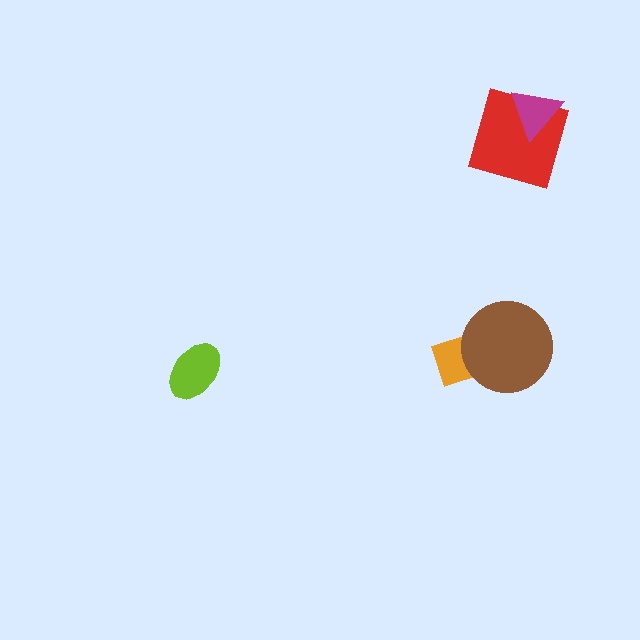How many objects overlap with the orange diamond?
1 object overlaps with the orange diamond.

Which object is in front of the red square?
The magenta triangle is in front of the red square.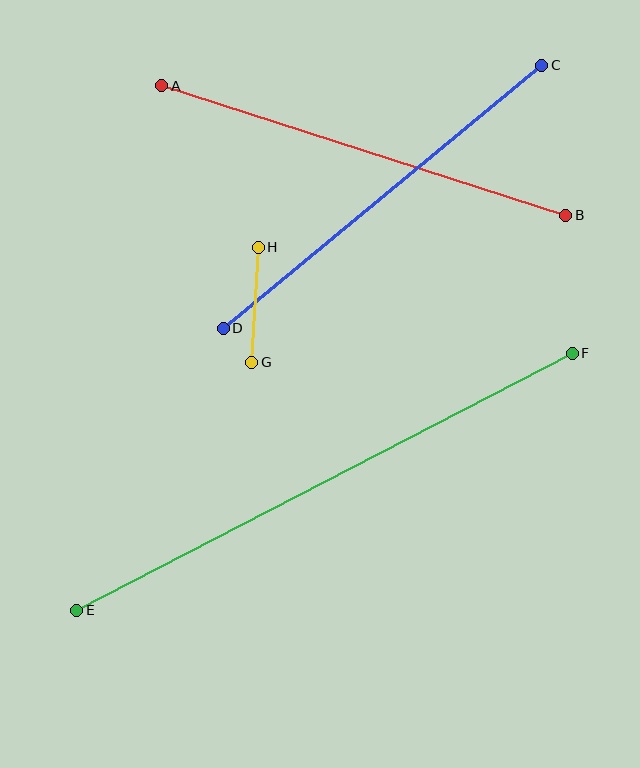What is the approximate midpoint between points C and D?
The midpoint is at approximately (383, 197) pixels.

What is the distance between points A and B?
The distance is approximately 424 pixels.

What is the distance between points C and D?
The distance is approximately 413 pixels.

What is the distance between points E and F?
The distance is approximately 558 pixels.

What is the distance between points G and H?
The distance is approximately 115 pixels.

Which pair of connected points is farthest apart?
Points E and F are farthest apart.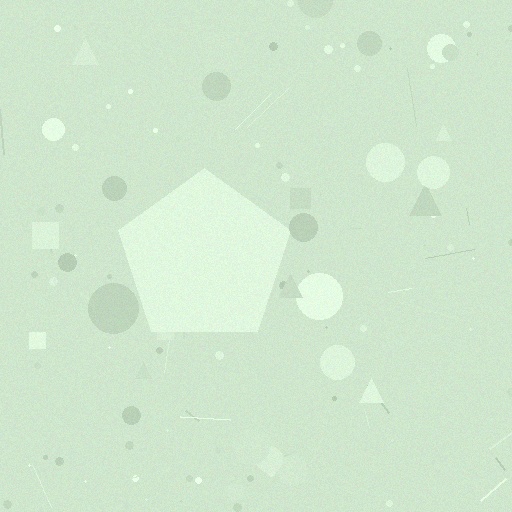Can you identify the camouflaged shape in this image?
The camouflaged shape is a pentagon.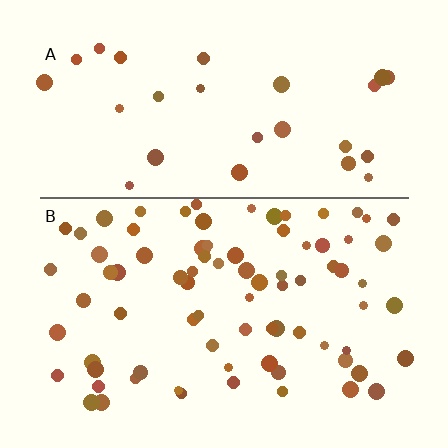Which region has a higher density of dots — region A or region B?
B (the bottom).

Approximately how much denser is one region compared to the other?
Approximately 2.7× — region B over region A.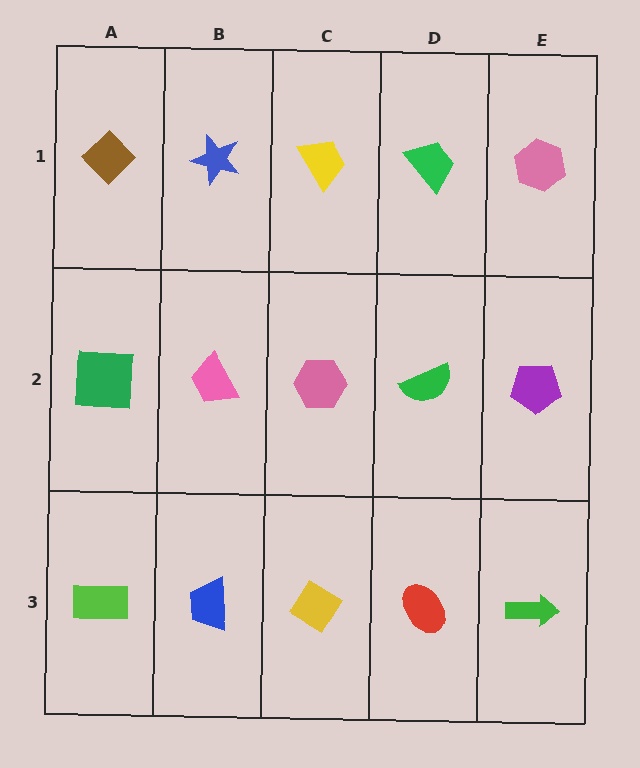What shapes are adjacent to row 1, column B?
A pink trapezoid (row 2, column B), a brown diamond (row 1, column A), a yellow trapezoid (row 1, column C).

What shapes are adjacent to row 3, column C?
A pink hexagon (row 2, column C), a blue trapezoid (row 3, column B), a red ellipse (row 3, column D).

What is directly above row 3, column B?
A pink trapezoid.